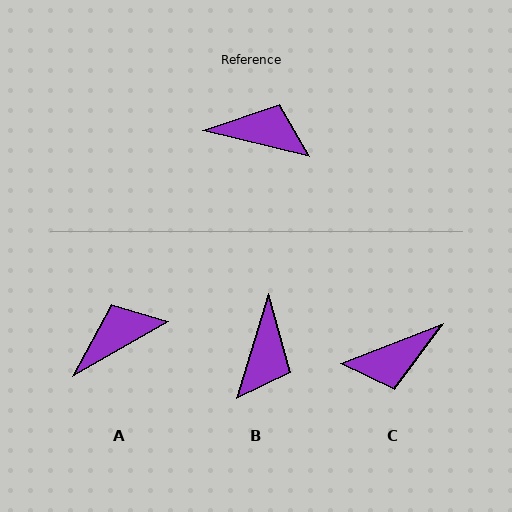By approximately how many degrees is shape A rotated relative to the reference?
Approximately 43 degrees counter-clockwise.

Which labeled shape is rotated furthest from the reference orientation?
C, about 145 degrees away.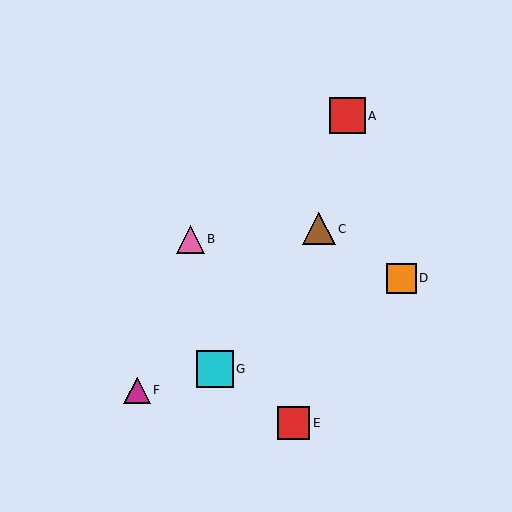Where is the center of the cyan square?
The center of the cyan square is at (215, 369).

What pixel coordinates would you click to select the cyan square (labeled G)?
Click at (215, 369) to select the cyan square G.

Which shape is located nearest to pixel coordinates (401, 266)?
The orange square (labeled D) at (401, 278) is nearest to that location.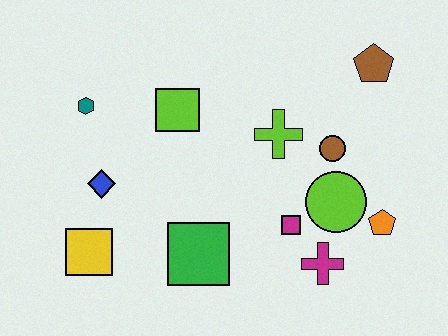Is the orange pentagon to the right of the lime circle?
Yes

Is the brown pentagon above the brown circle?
Yes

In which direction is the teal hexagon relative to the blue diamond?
The teal hexagon is above the blue diamond.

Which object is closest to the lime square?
The teal hexagon is closest to the lime square.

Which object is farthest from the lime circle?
The teal hexagon is farthest from the lime circle.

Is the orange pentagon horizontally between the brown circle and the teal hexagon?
No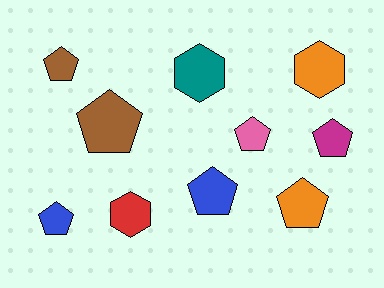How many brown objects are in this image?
There are 2 brown objects.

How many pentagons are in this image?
There are 7 pentagons.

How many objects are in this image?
There are 10 objects.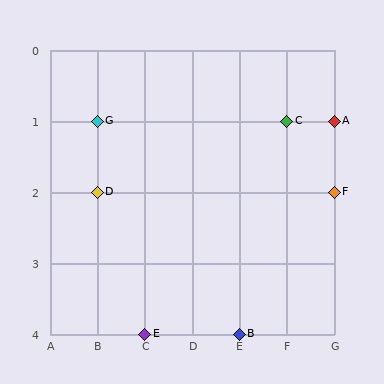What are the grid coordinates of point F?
Point F is at grid coordinates (G, 2).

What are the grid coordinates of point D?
Point D is at grid coordinates (B, 2).